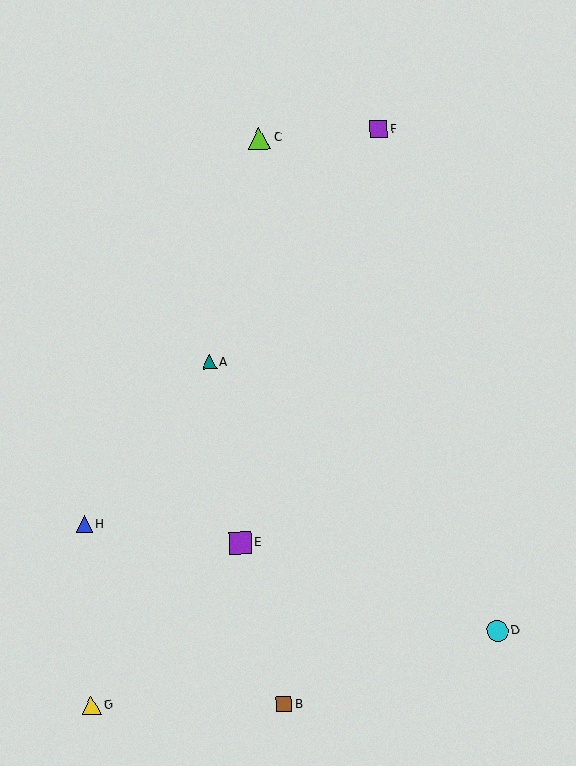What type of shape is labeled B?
Shape B is a brown square.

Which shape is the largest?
The lime triangle (labeled C) is the largest.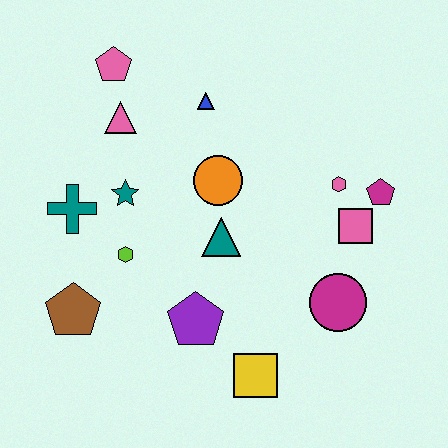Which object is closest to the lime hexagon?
The teal star is closest to the lime hexagon.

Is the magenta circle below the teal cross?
Yes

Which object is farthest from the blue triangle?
The yellow square is farthest from the blue triangle.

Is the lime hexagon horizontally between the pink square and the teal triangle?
No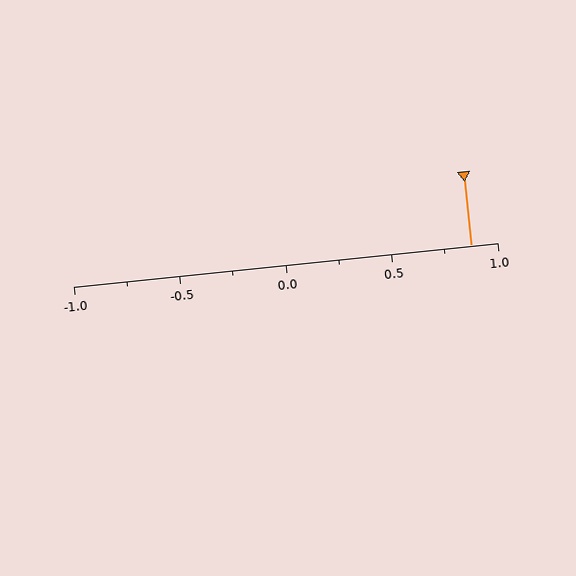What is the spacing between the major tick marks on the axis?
The major ticks are spaced 0.5 apart.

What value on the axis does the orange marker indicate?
The marker indicates approximately 0.88.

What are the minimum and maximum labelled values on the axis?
The axis runs from -1.0 to 1.0.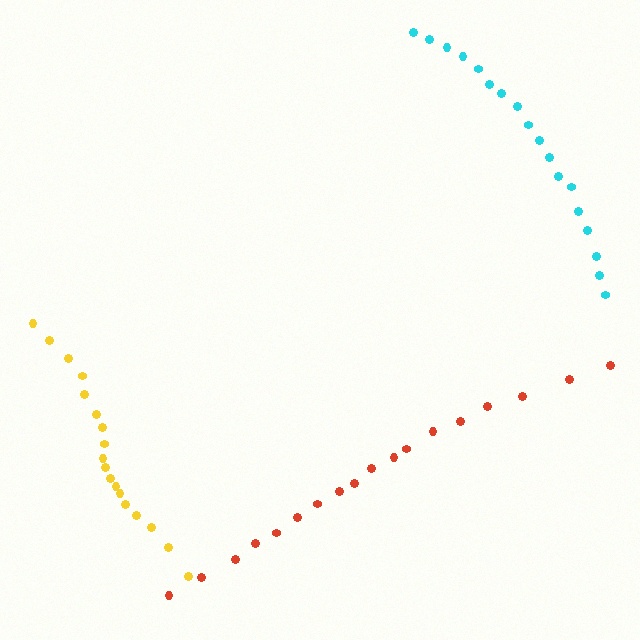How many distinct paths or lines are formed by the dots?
There are 3 distinct paths.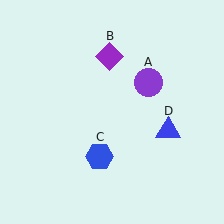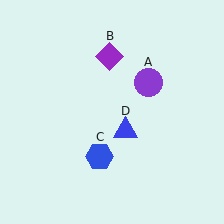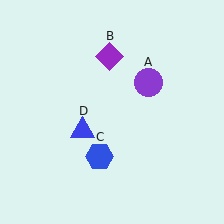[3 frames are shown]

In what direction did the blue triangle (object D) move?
The blue triangle (object D) moved left.